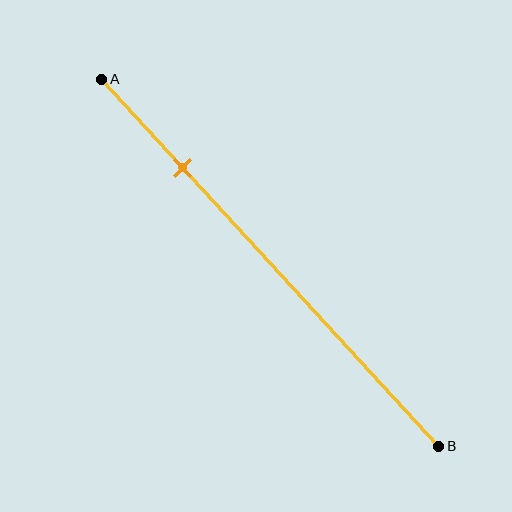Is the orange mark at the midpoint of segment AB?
No, the mark is at about 25% from A, not at the 50% midpoint.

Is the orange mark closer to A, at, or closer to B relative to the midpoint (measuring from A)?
The orange mark is closer to point A than the midpoint of segment AB.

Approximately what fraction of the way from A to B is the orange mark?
The orange mark is approximately 25% of the way from A to B.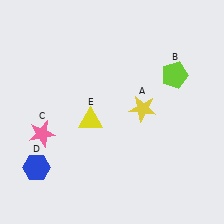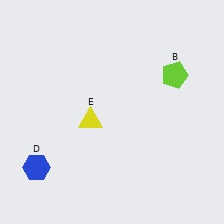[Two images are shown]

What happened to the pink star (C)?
The pink star (C) was removed in Image 2. It was in the bottom-left area of Image 1.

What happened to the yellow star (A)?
The yellow star (A) was removed in Image 2. It was in the top-right area of Image 1.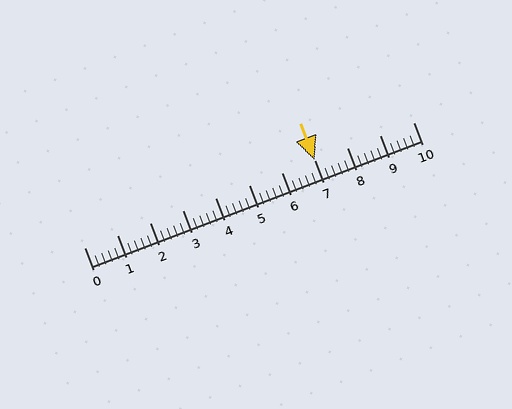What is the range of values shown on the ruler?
The ruler shows values from 0 to 10.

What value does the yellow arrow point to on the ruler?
The yellow arrow points to approximately 7.0.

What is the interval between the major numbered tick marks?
The major tick marks are spaced 1 units apart.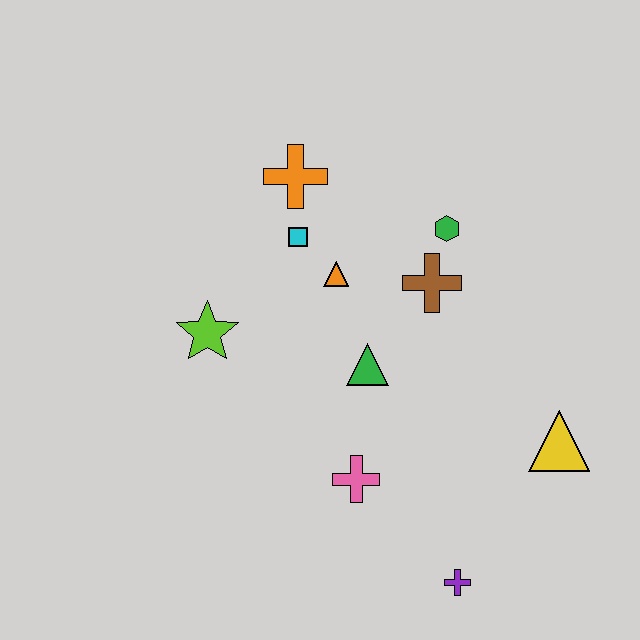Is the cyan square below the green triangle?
No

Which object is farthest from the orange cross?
The purple cross is farthest from the orange cross.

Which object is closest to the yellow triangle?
The purple cross is closest to the yellow triangle.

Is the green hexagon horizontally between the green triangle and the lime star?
No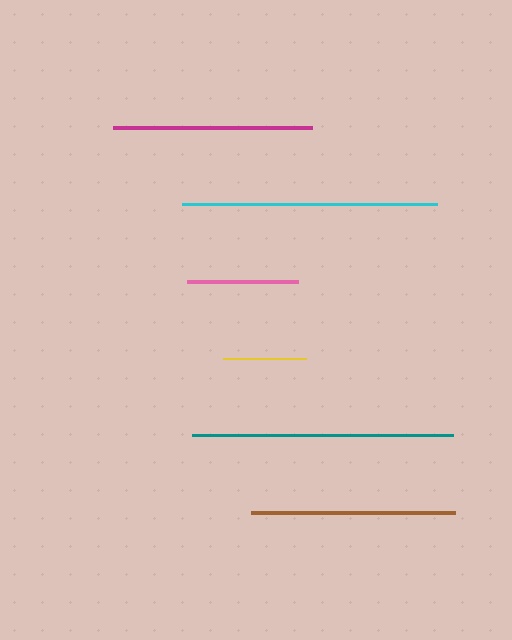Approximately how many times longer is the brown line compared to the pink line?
The brown line is approximately 1.8 times the length of the pink line.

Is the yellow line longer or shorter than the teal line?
The teal line is longer than the yellow line.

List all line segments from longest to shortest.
From longest to shortest: teal, cyan, brown, magenta, pink, yellow.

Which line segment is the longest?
The teal line is the longest at approximately 261 pixels.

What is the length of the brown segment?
The brown segment is approximately 204 pixels long.